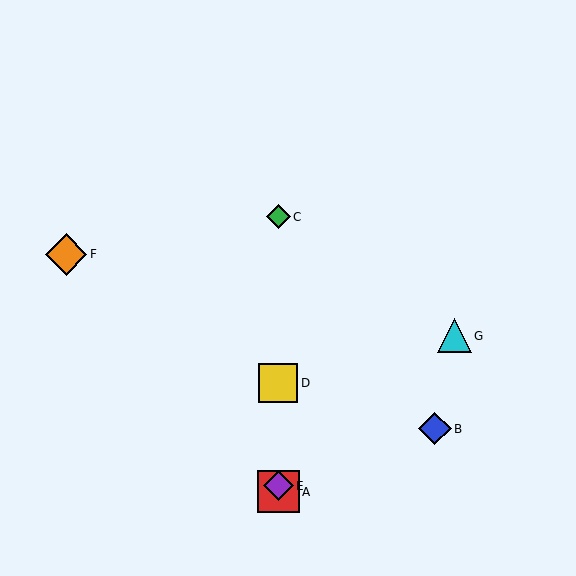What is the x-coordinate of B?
Object B is at x≈435.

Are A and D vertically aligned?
Yes, both are at x≈278.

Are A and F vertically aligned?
No, A is at x≈278 and F is at x≈66.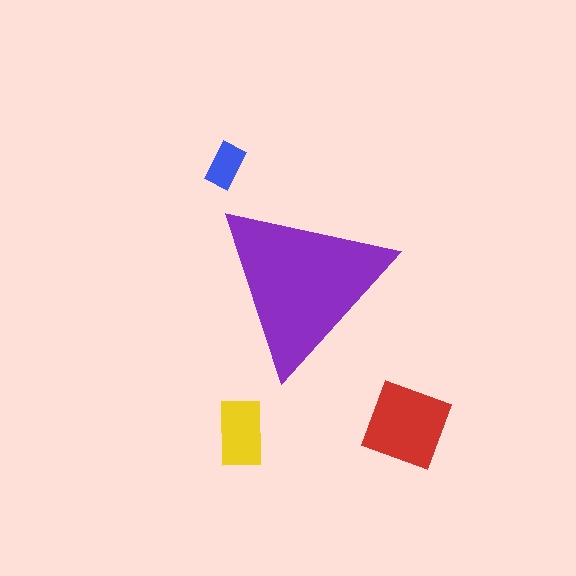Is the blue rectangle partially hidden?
No, the blue rectangle is fully visible.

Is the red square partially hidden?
No, the red square is fully visible.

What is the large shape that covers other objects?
A purple triangle.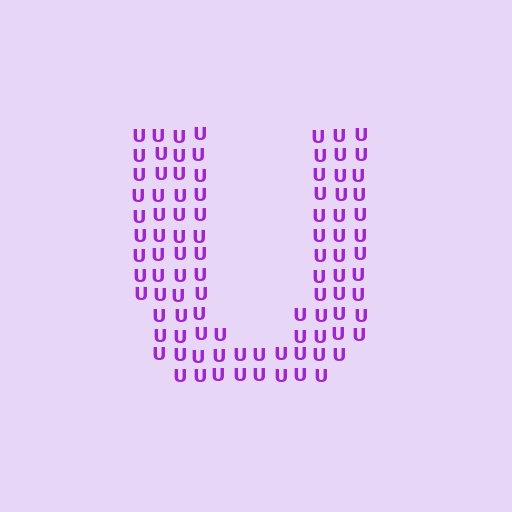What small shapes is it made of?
It is made of small letter U's.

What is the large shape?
The large shape is the letter U.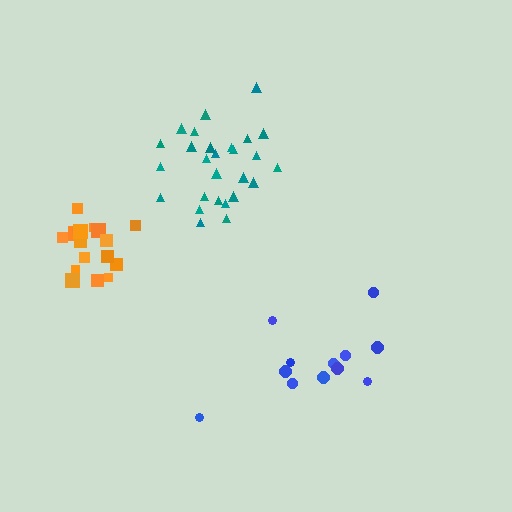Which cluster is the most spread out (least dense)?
Blue.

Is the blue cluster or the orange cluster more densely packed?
Orange.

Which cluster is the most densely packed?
Teal.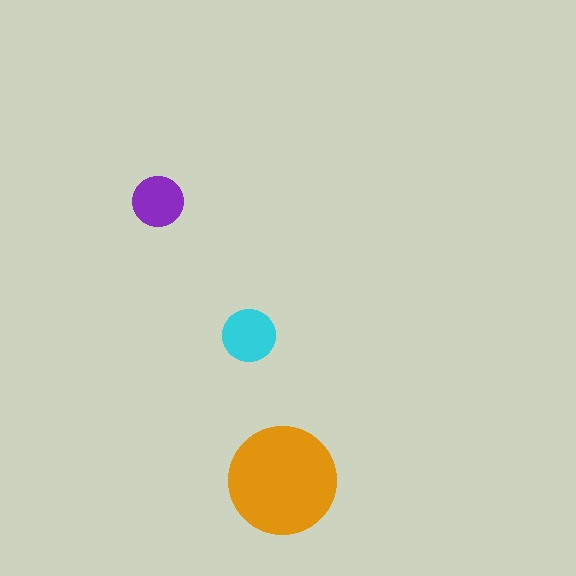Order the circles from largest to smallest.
the orange one, the cyan one, the purple one.